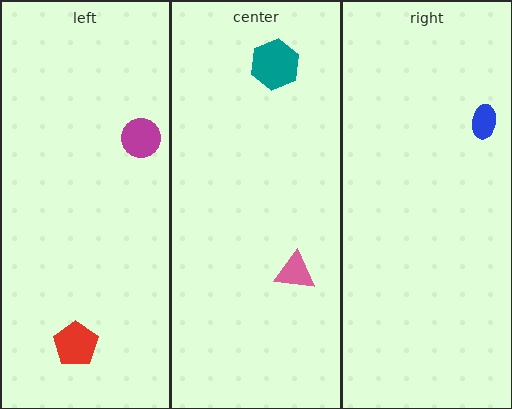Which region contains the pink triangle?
The center region.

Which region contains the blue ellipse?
The right region.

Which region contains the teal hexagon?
The center region.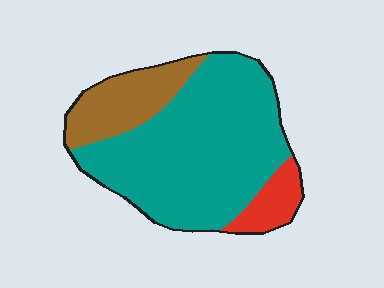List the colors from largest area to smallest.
From largest to smallest: teal, brown, red.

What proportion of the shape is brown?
Brown takes up between a sixth and a third of the shape.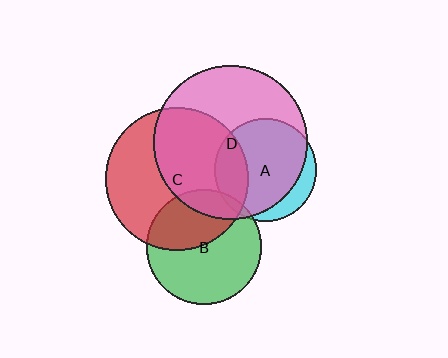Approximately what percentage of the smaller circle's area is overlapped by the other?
Approximately 5%.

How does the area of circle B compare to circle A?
Approximately 1.3 times.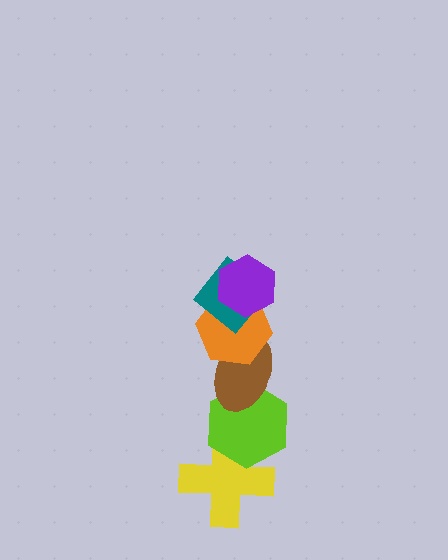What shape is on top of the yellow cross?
The lime hexagon is on top of the yellow cross.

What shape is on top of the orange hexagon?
The teal diamond is on top of the orange hexagon.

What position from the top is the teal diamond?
The teal diamond is 2nd from the top.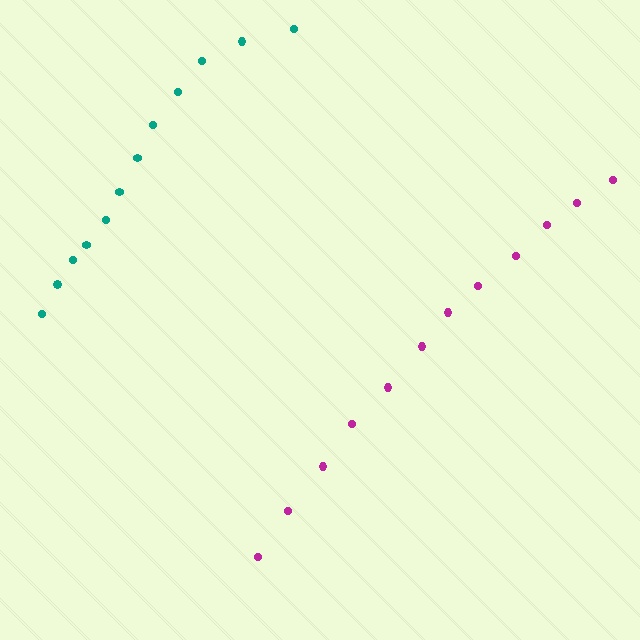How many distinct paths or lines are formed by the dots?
There are 2 distinct paths.